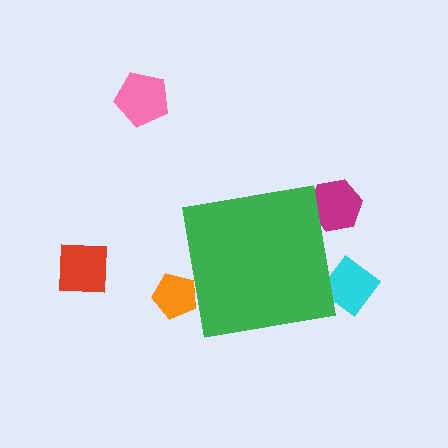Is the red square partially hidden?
No, the red square is fully visible.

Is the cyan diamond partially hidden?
Yes, the cyan diamond is partially hidden behind the green square.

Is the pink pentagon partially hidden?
No, the pink pentagon is fully visible.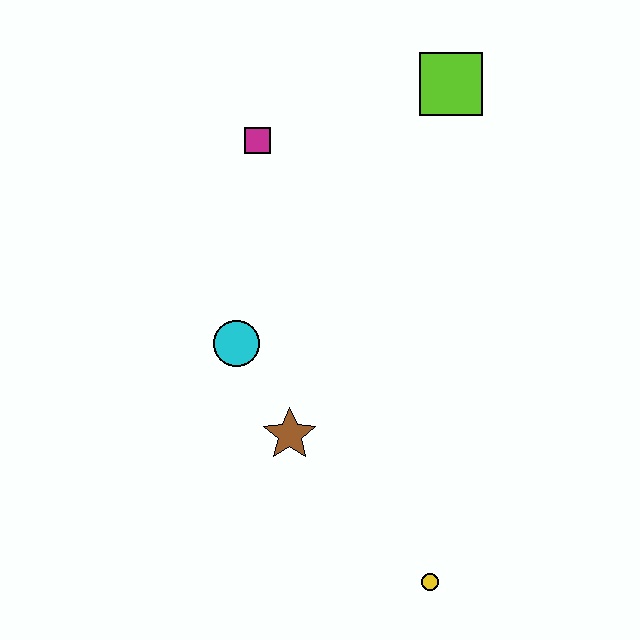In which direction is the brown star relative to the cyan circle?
The brown star is below the cyan circle.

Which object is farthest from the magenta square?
The yellow circle is farthest from the magenta square.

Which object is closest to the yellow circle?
The brown star is closest to the yellow circle.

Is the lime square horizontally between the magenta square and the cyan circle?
No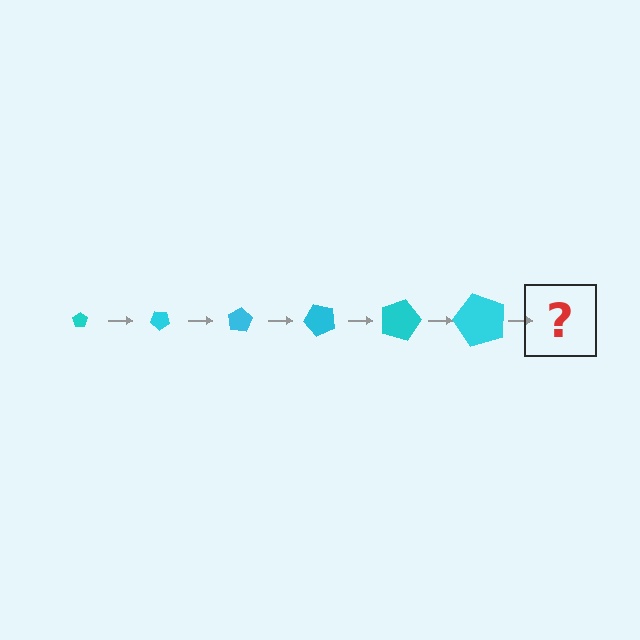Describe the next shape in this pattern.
It should be a pentagon, larger than the previous one and rotated 240 degrees from the start.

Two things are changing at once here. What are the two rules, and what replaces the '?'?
The two rules are that the pentagon grows larger each step and it rotates 40 degrees each step. The '?' should be a pentagon, larger than the previous one and rotated 240 degrees from the start.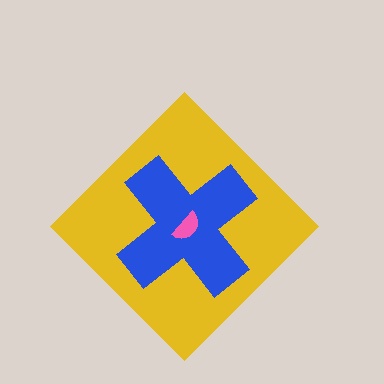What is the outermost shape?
The yellow diamond.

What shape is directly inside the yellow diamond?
The blue cross.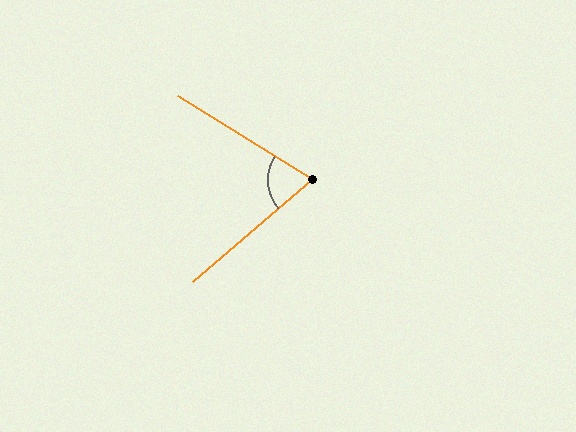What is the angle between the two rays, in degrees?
Approximately 73 degrees.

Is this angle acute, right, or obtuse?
It is acute.